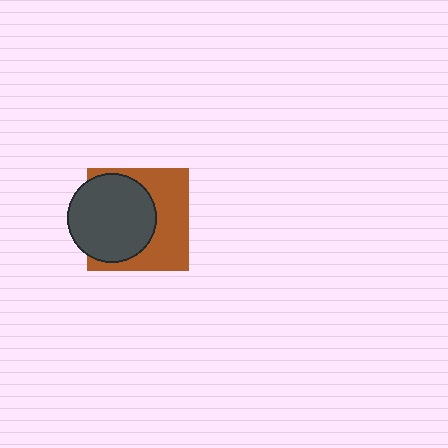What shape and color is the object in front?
The object in front is a dark gray circle.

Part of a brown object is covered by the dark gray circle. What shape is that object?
It is a square.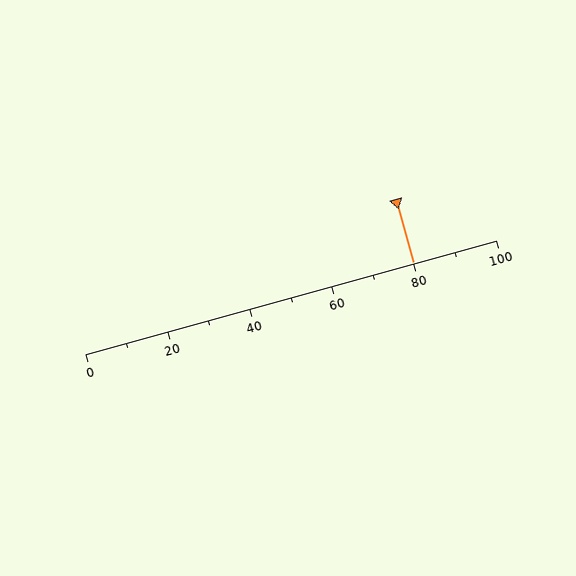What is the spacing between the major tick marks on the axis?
The major ticks are spaced 20 apart.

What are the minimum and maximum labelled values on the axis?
The axis runs from 0 to 100.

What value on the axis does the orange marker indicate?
The marker indicates approximately 80.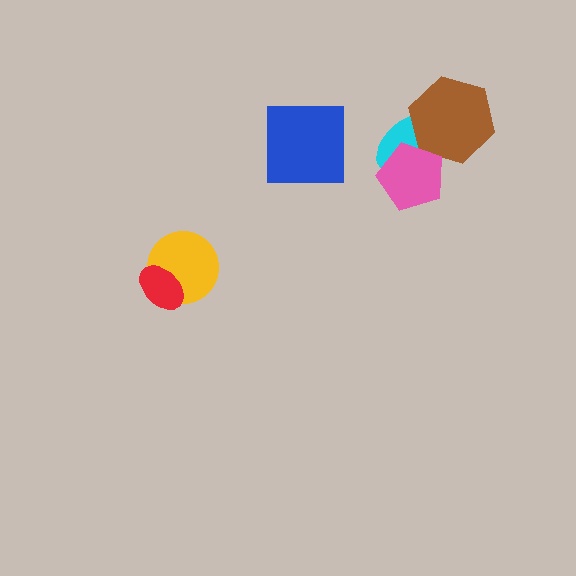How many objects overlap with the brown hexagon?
2 objects overlap with the brown hexagon.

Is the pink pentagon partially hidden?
No, no other shape covers it.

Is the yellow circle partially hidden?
Yes, it is partially covered by another shape.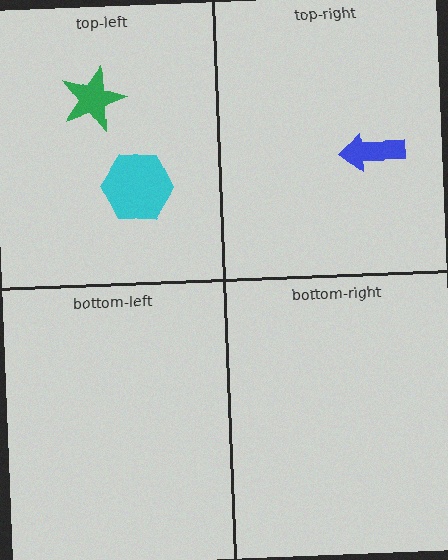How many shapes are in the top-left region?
2.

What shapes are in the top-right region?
The blue arrow.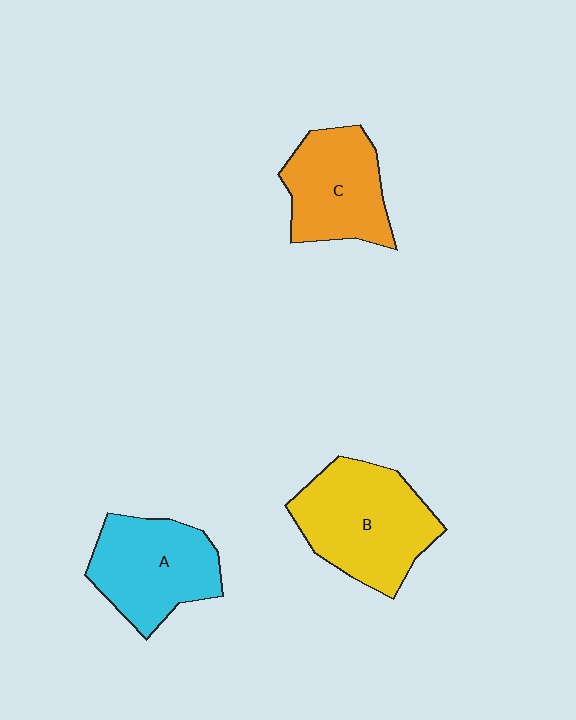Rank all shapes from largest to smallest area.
From largest to smallest: B (yellow), A (cyan), C (orange).